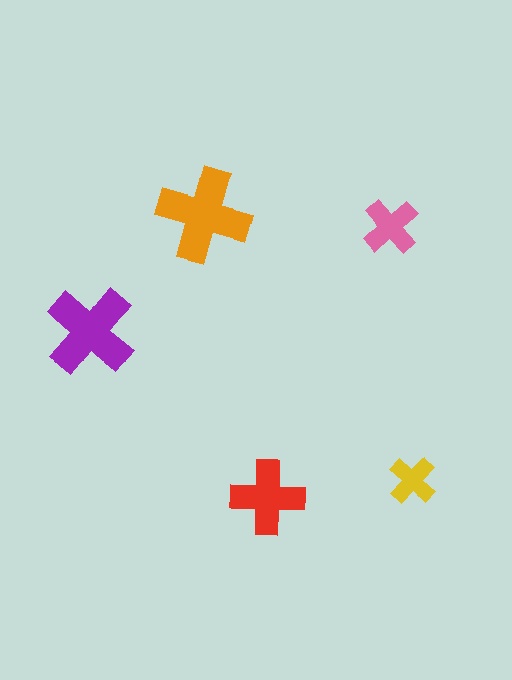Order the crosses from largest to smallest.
the orange one, the purple one, the red one, the pink one, the yellow one.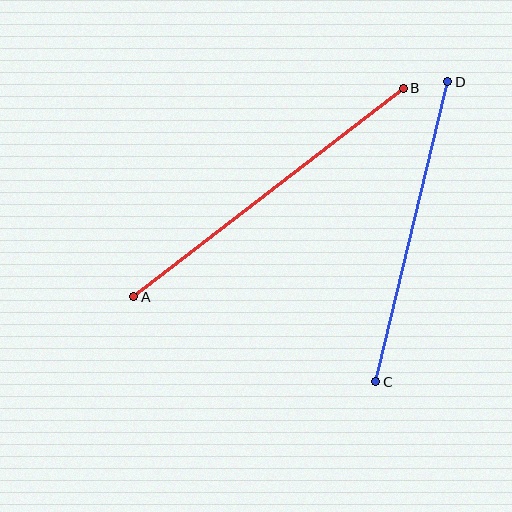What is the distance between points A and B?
The distance is approximately 341 pixels.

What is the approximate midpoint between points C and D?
The midpoint is at approximately (412, 232) pixels.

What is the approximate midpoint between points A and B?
The midpoint is at approximately (269, 193) pixels.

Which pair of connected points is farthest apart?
Points A and B are farthest apart.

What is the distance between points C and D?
The distance is approximately 309 pixels.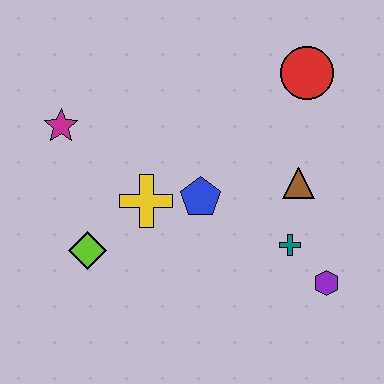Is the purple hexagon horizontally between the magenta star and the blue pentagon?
No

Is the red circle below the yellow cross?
No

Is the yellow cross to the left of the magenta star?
No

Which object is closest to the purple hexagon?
The teal cross is closest to the purple hexagon.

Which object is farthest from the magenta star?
The purple hexagon is farthest from the magenta star.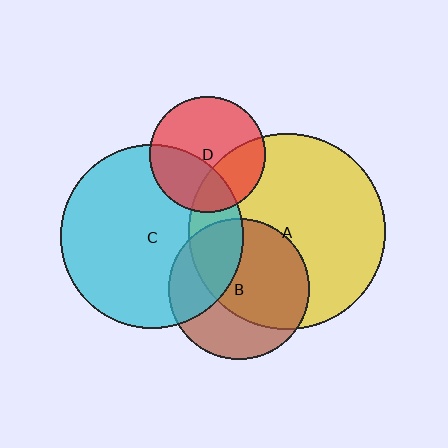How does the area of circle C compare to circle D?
Approximately 2.5 times.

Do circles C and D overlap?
Yes.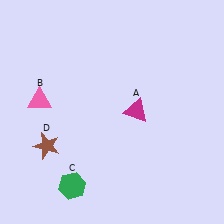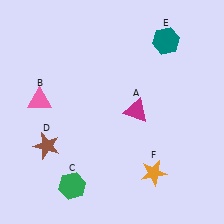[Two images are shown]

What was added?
A teal hexagon (E), an orange star (F) were added in Image 2.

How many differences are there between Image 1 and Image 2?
There are 2 differences between the two images.